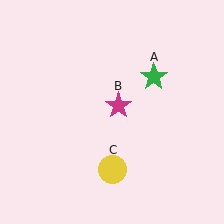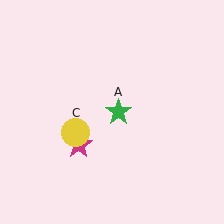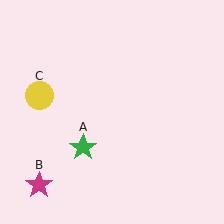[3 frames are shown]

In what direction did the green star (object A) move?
The green star (object A) moved down and to the left.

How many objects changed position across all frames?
3 objects changed position: green star (object A), magenta star (object B), yellow circle (object C).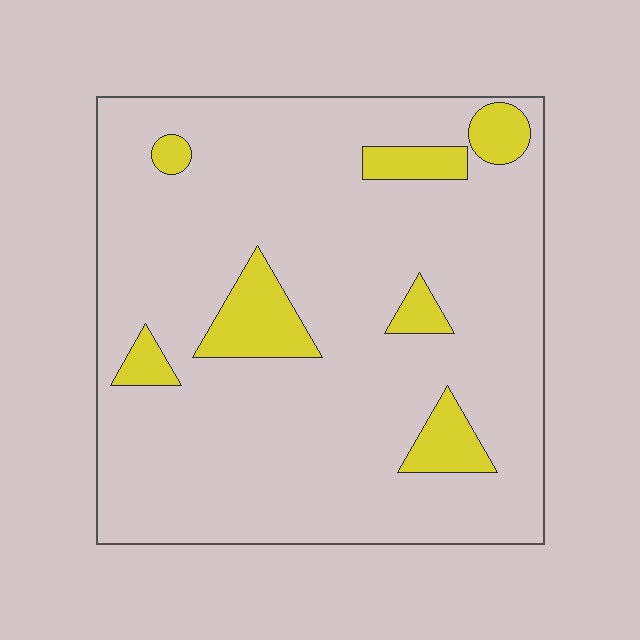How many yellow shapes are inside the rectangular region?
7.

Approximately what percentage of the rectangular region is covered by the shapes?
Approximately 10%.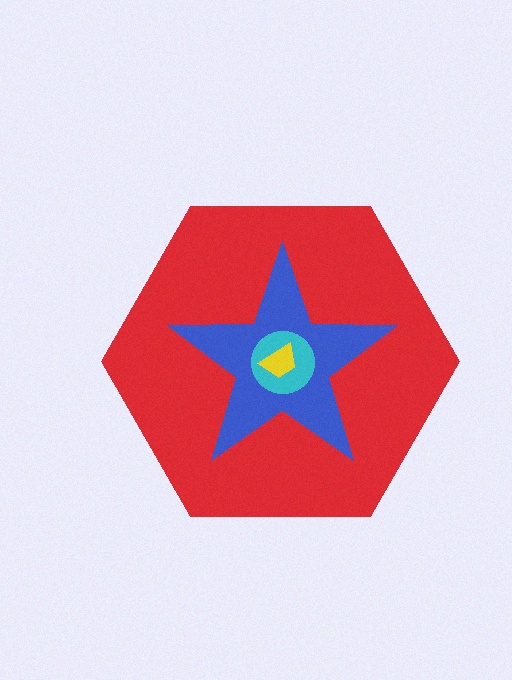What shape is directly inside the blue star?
The cyan circle.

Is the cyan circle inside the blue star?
Yes.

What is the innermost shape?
The yellow trapezoid.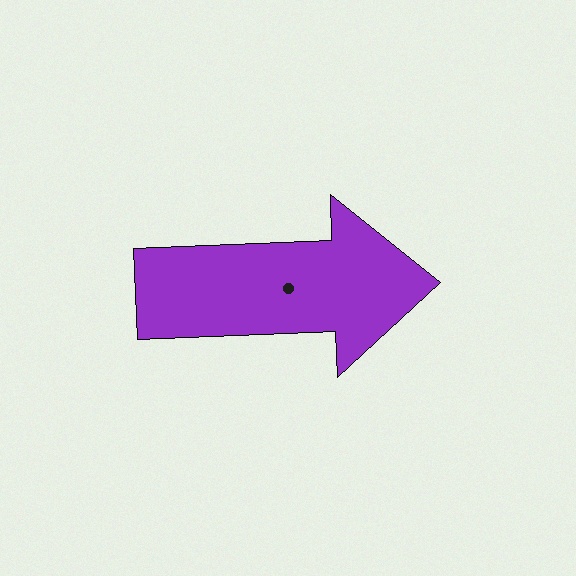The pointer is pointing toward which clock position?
Roughly 3 o'clock.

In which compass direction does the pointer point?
East.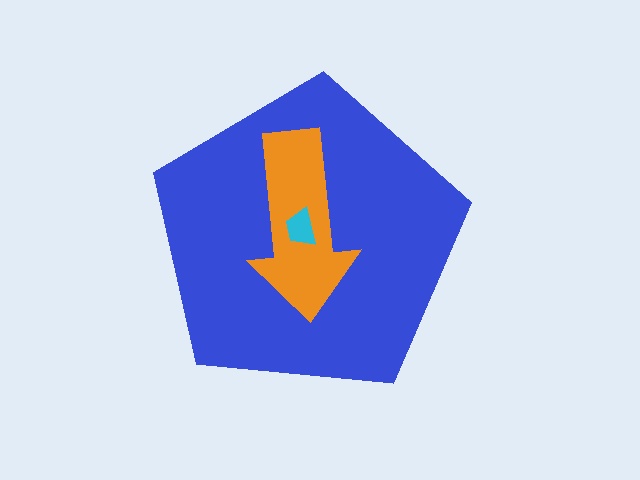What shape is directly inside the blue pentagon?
The orange arrow.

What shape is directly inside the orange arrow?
The cyan trapezoid.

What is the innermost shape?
The cyan trapezoid.